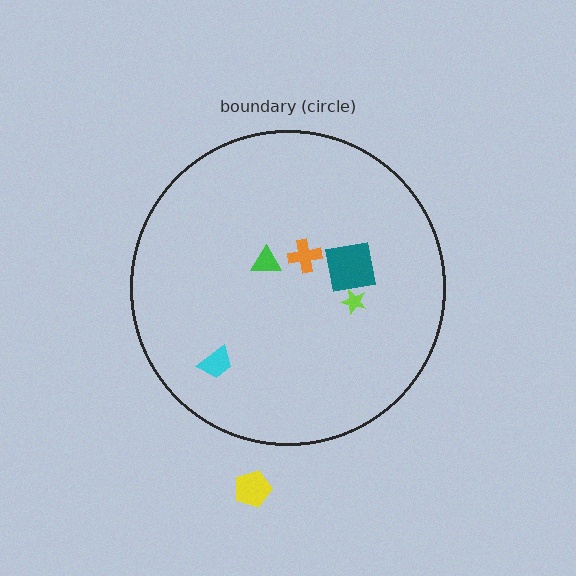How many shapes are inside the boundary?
5 inside, 1 outside.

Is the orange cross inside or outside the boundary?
Inside.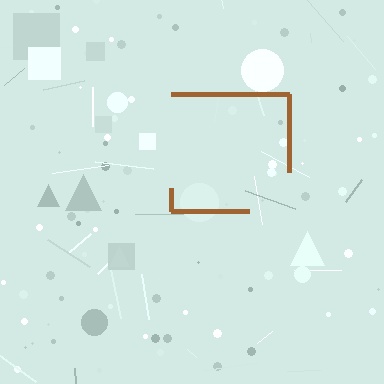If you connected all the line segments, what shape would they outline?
They would outline a square.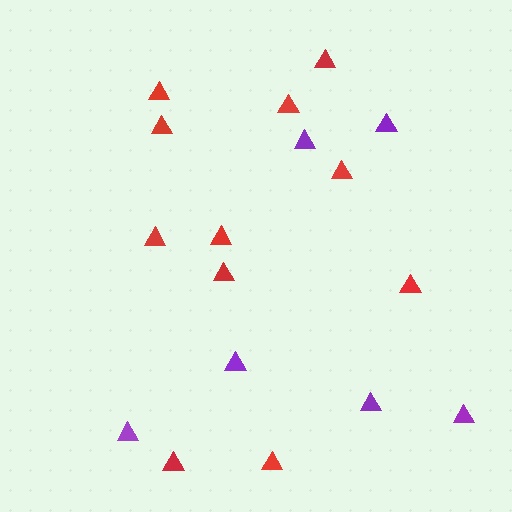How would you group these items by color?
There are 2 groups: one group of purple triangles (6) and one group of red triangles (11).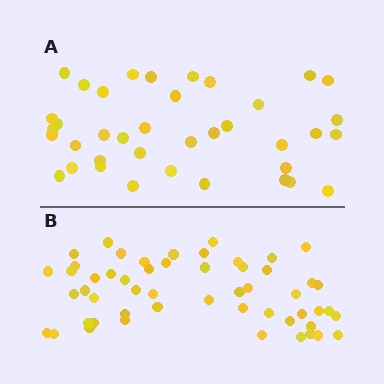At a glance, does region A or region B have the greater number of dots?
Region B (the bottom region) has more dots.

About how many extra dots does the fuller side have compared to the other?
Region B has approximately 15 more dots than region A.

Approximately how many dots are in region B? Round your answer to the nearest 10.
About 50 dots. (The exact count is 53, which rounds to 50.)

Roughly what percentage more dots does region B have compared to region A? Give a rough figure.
About 40% more.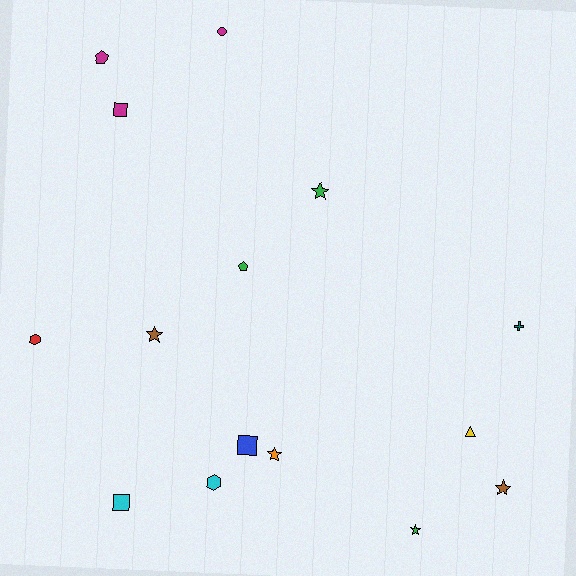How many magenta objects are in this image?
There are 3 magenta objects.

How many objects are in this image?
There are 15 objects.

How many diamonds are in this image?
There are no diamonds.